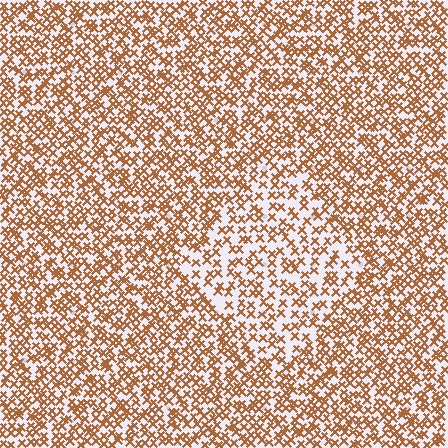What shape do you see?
I see a diamond.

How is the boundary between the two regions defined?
The boundary is defined by a change in element density (approximately 1.7x ratio). All elements are the same color, size, and shape.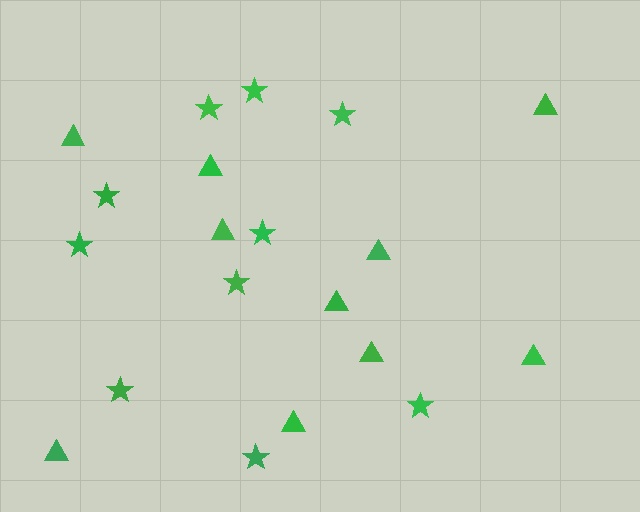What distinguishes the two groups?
There are 2 groups: one group of triangles (10) and one group of stars (10).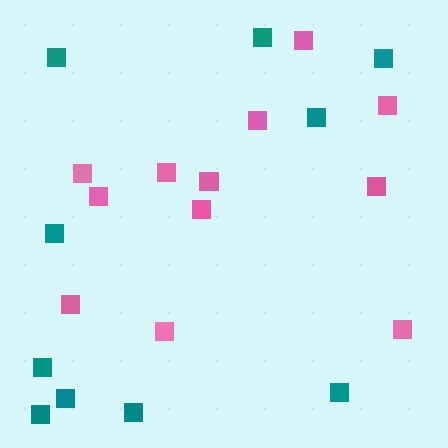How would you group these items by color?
There are 2 groups: one group of pink squares (12) and one group of teal squares (10).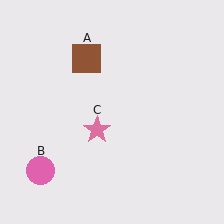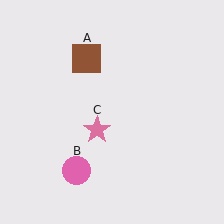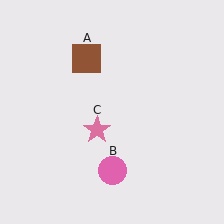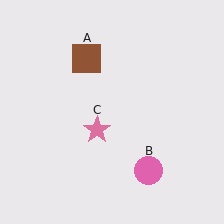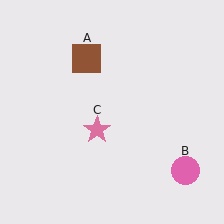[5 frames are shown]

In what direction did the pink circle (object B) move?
The pink circle (object B) moved right.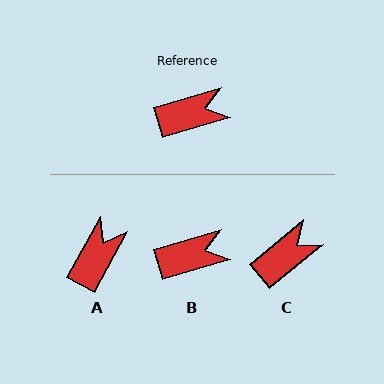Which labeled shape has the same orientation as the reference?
B.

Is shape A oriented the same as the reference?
No, it is off by about 45 degrees.